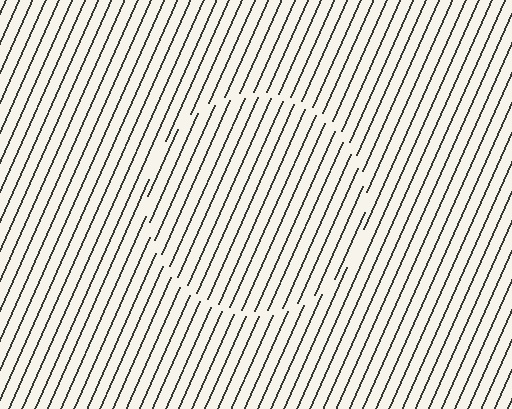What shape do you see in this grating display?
An illusory circle. The interior of the shape contains the same grating, shifted by half a period — the contour is defined by the phase discontinuity where line-ends from the inner and outer gratings abut.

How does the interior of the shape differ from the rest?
The interior of the shape contains the same grating, shifted by half a period — the contour is defined by the phase discontinuity where line-ends from the inner and outer gratings abut.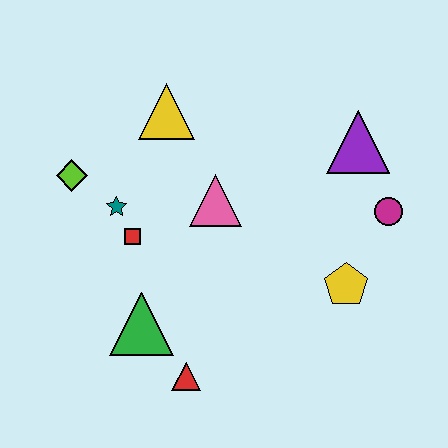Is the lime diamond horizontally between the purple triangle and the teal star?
No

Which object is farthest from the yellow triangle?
The red triangle is farthest from the yellow triangle.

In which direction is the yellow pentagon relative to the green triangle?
The yellow pentagon is to the right of the green triangle.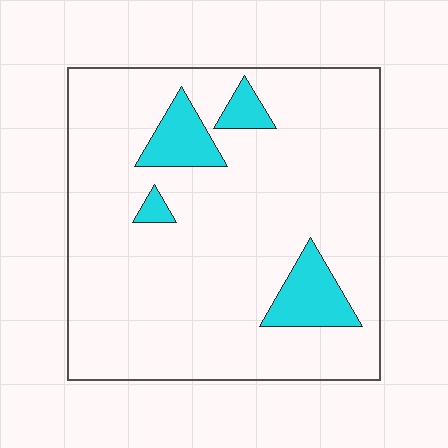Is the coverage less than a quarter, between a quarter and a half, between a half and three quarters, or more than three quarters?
Less than a quarter.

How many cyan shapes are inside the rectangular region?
4.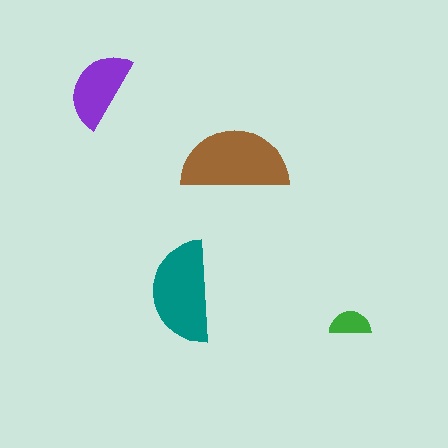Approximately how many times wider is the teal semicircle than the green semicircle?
About 2.5 times wider.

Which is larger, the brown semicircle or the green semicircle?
The brown one.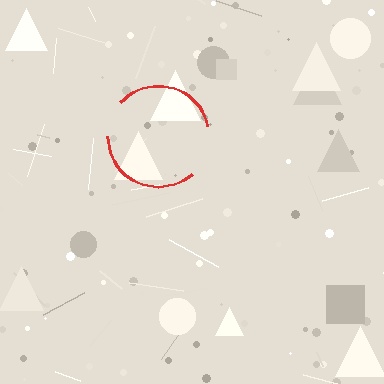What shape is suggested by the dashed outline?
The dashed outline suggests a circle.